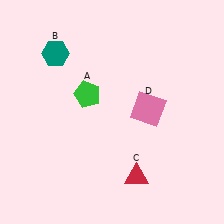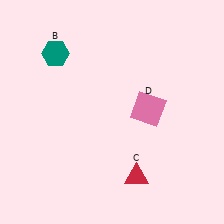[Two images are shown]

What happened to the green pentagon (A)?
The green pentagon (A) was removed in Image 2. It was in the top-left area of Image 1.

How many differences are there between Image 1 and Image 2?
There is 1 difference between the two images.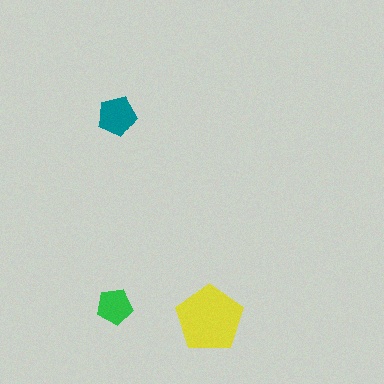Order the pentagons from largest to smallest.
the yellow one, the teal one, the green one.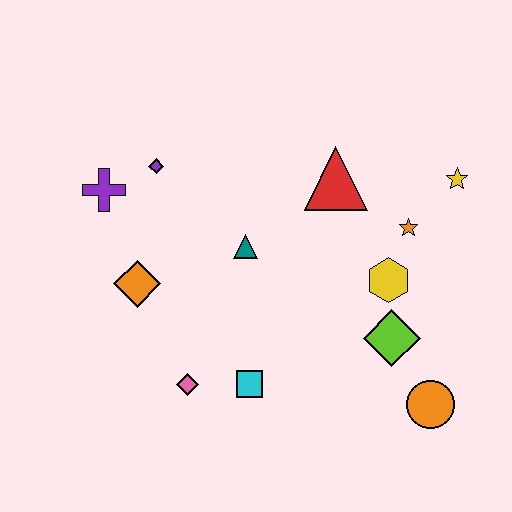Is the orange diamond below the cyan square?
No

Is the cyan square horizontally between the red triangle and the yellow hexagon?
No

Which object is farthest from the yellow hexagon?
The purple cross is farthest from the yellow hexagon.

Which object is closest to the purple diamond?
The purple cross is closest to the purple diamond.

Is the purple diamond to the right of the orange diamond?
Yes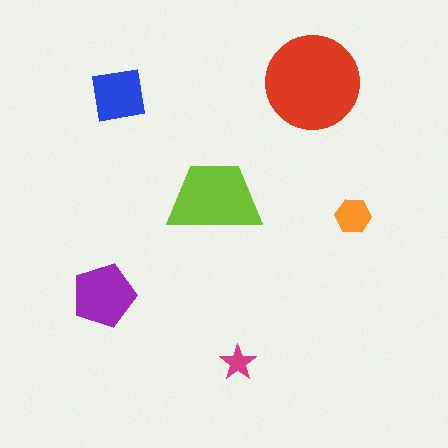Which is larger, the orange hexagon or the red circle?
The red circle.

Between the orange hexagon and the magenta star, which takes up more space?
The orange hexagon.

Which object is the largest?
The red circle.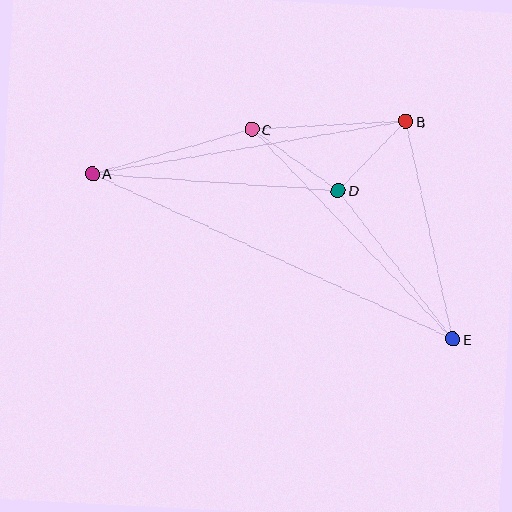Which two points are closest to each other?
Points B and D are closest to each other.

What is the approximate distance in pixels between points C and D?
The distance between C and D is approximately 106 pixels.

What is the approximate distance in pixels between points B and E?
The distance between B and E is approximately 223 pixels.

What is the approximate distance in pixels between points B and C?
The distance between B and C is approximately 154 pixels.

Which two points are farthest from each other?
Points A and E are farthest from each other.